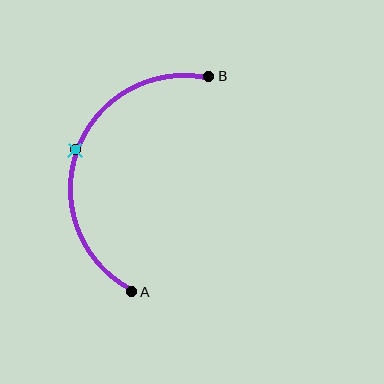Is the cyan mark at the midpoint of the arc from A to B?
Yes. The cyan mark lies on the arc at equal arc-length from both A and B — it is the arc midpoint.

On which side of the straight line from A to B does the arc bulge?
The arc bulges to the left of the straight line connecting A and B.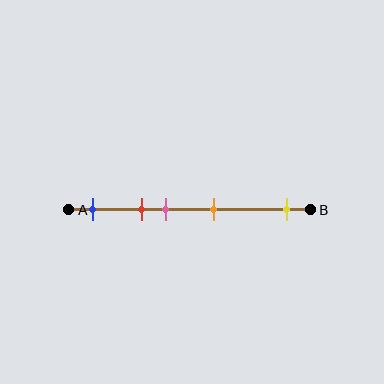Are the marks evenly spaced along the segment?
No, the marks are not evenly spaced.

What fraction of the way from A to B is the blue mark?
The blue mark is approximately 10% (0.1) of the way from A to B.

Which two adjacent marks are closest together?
The red and pink marks are the closest adjacent pair.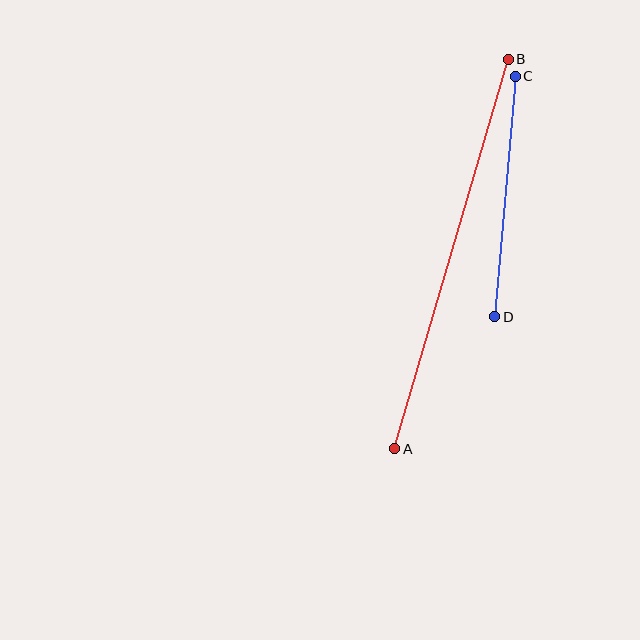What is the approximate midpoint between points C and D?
The midpoint is at approximately (505, 196) pixels.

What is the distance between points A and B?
The distance is approximately 406 pixels.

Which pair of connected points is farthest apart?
Points A and B are farthest apart.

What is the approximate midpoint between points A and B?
The midpoint is at approximately (451, 254) pixels.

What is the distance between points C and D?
The distance is approximately 241 pixels.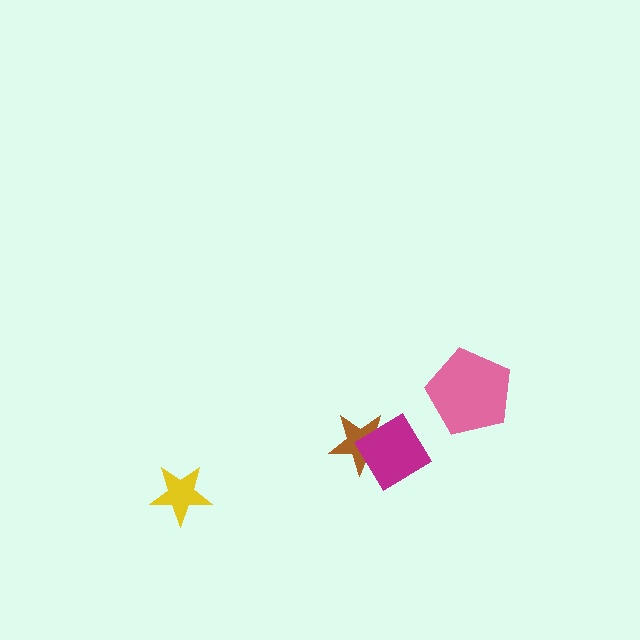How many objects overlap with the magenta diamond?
1 object overlaps with the magenta diamond.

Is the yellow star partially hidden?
No, no other shape covers it.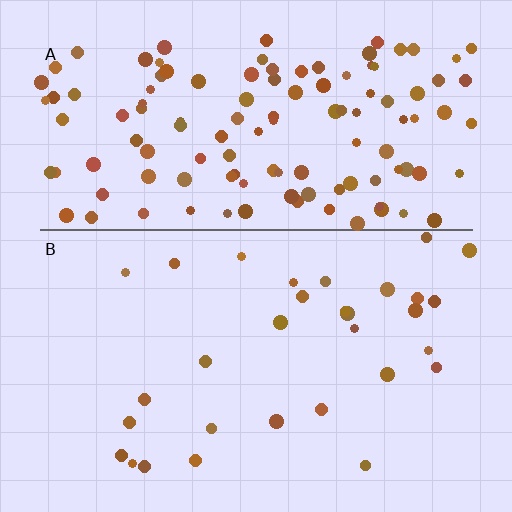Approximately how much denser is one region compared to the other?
Approximately 4.1× — region A over region B.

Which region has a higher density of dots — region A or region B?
A (the top).